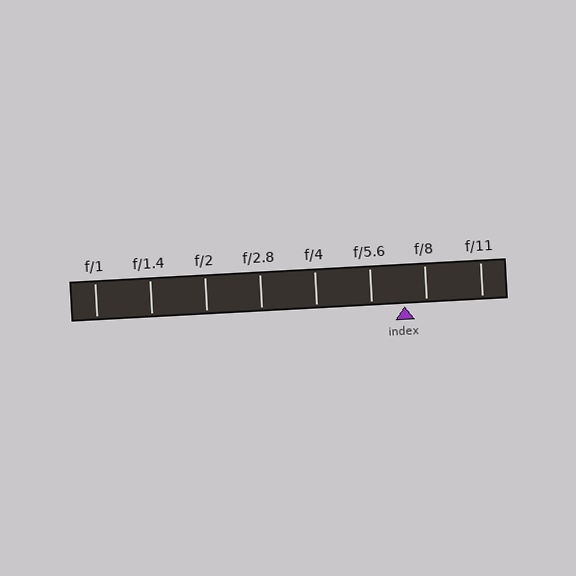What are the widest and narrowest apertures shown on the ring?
The widest aperture shown is f/1 and the narrowest is f/11.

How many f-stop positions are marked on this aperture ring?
There are 8 f-stop positions marked.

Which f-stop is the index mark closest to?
The index mark is closest to f/8.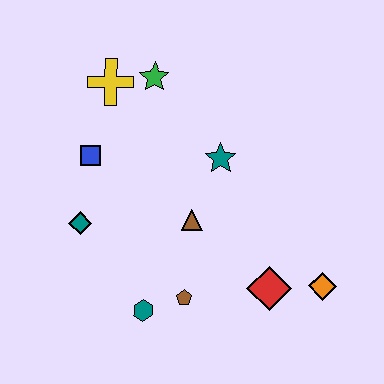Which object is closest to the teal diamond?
The blue square is closest to the teal diamond.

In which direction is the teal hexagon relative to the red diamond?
The teal hexagon is to the left of the red diamond.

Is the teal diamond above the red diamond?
Yes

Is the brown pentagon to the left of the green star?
No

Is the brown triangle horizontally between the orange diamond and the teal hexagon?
Yes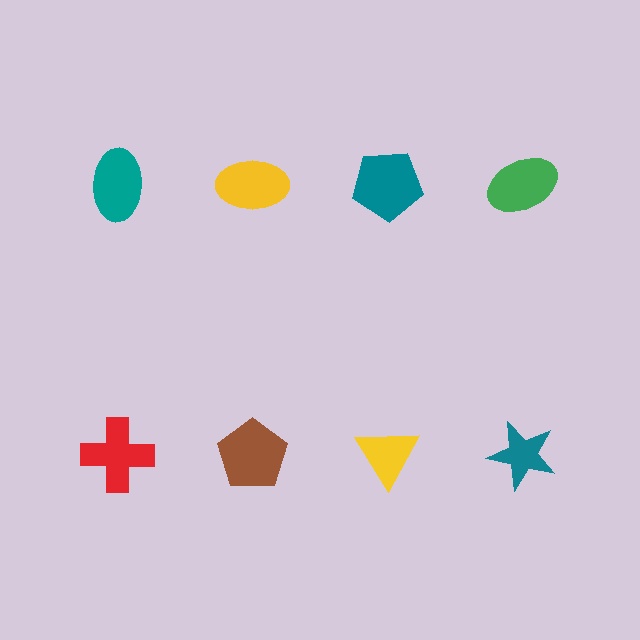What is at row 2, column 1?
A red cross.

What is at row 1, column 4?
A green ellipse.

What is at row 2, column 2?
A brown pentagon.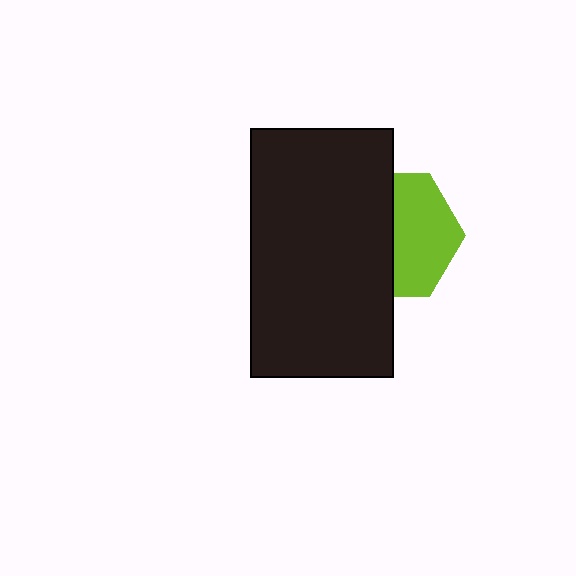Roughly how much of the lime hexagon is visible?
About half of it is visible (roughly 51%).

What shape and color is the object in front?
The object in front is a black rectangle.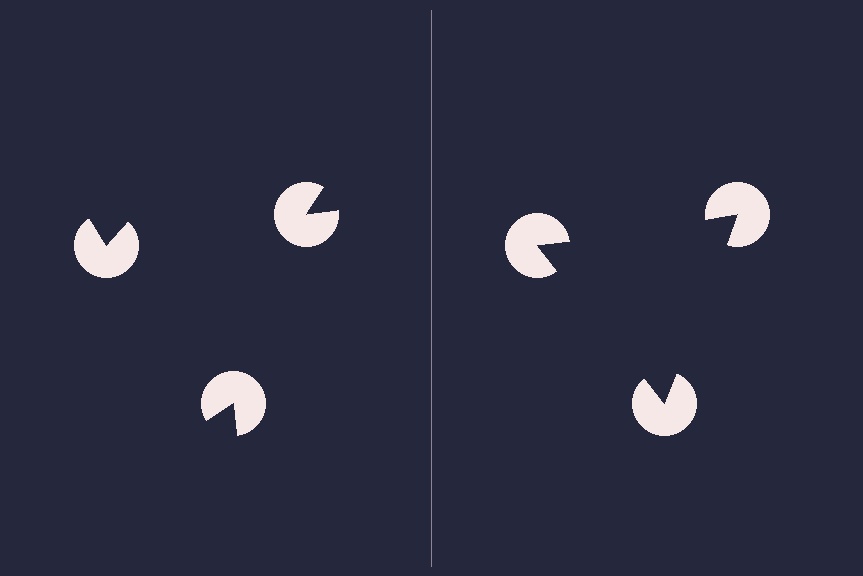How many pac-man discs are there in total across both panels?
6 — 3 on each side.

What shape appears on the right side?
An illusory triangle.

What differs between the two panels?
The pac-man discs are positioned identically on both sides; only the wedge orientations differ. On the right they align to a triangle; on the left they are misaligned.